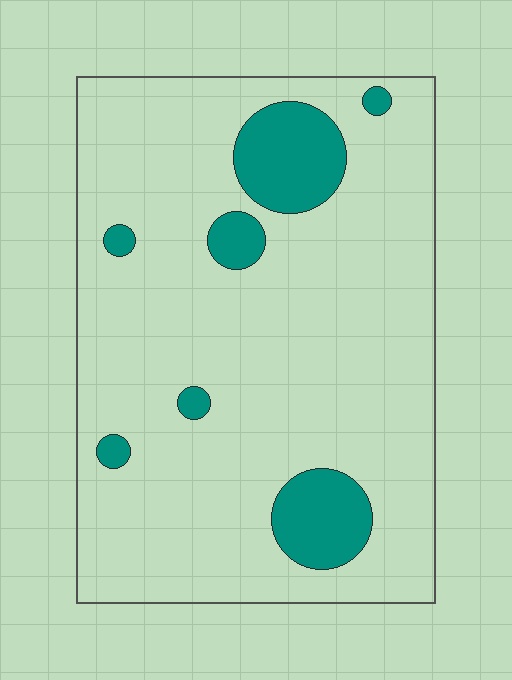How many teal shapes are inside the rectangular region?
7.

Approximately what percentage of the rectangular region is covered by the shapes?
Approximately 15%.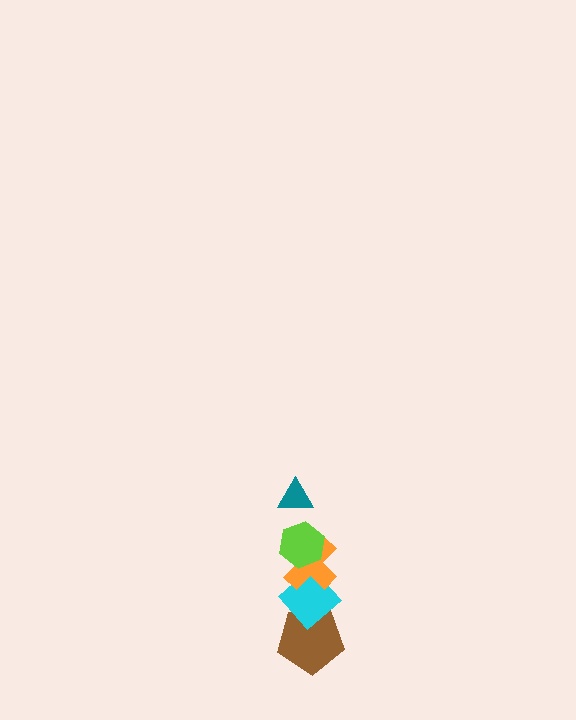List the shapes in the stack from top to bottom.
From top to bottom: the teal triangle, the lime hexagon, the orange cross, the cyan diamond, the brown pentagon.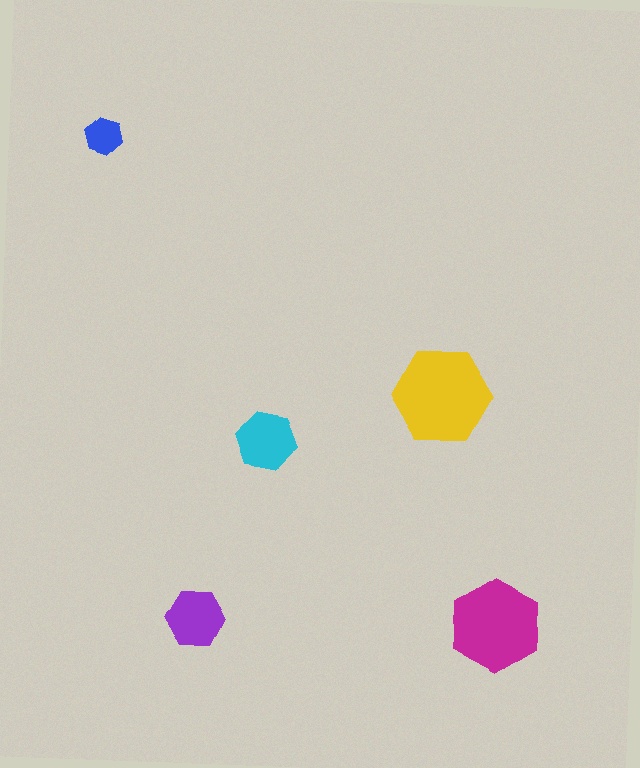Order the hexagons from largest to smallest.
the yellow one, the magenta one, the cyan one, the purple one, the blue one.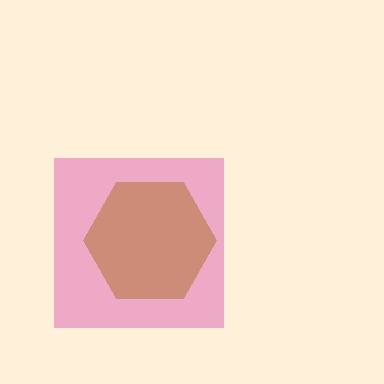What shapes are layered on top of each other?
The layered shapes are: a pink square, a brown hexagon.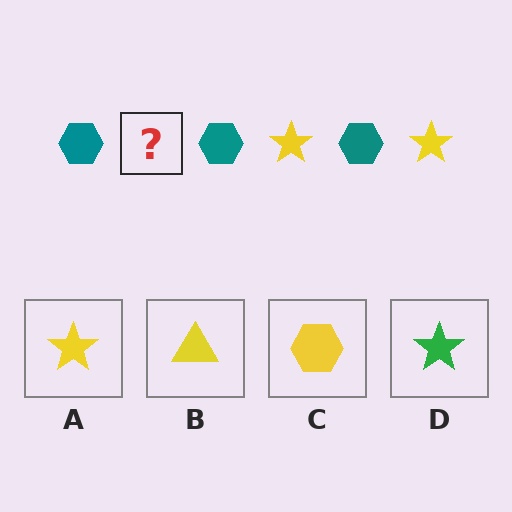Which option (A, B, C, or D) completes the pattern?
A.